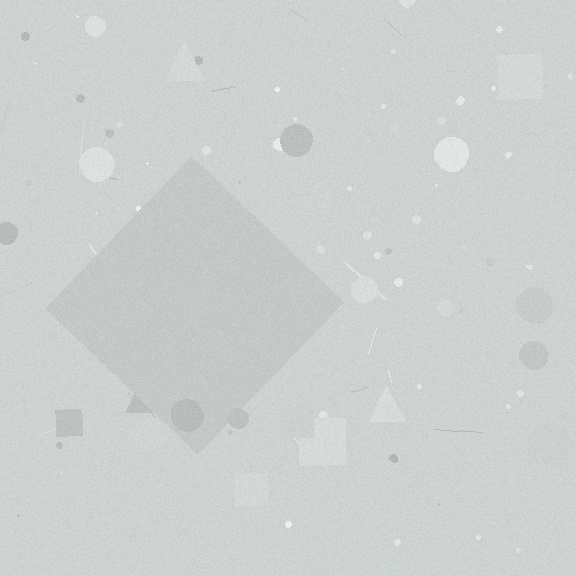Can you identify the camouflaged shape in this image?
The camouflaged shape is a diamond.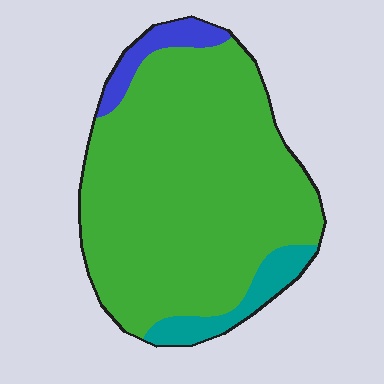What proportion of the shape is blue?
Blue takes up about one tenth (1/10) of the shape.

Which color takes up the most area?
Green, at roughly 85%.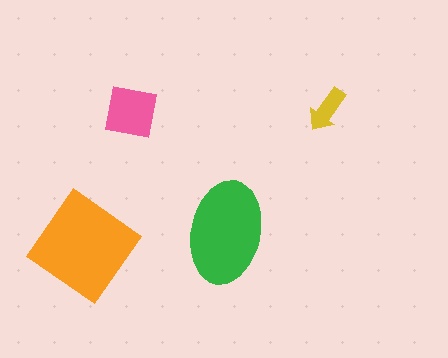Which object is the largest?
The orange diamond.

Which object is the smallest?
The yellow arrow.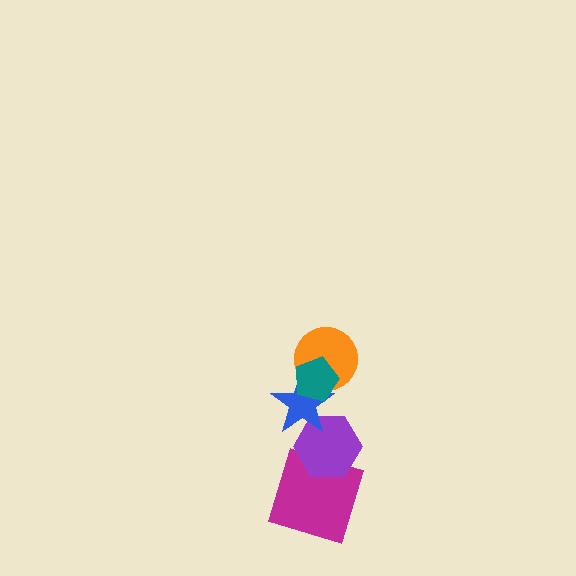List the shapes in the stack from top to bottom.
From top to bottom: the teal pentagon, the orange circle, the blue star, the purple hexagon, the magenta square.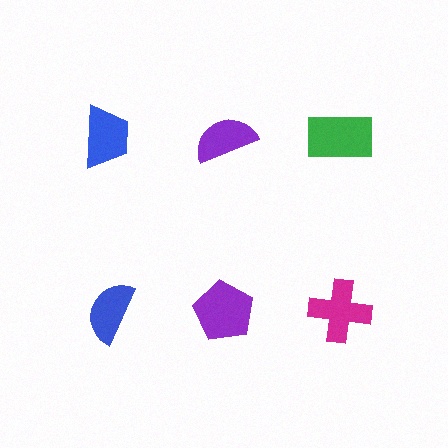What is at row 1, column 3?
A green rectangle.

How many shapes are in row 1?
3 shapes.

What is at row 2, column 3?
A magenta cross.